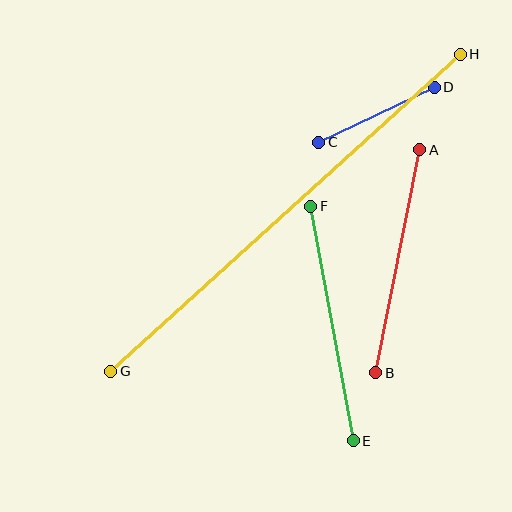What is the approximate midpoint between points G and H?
The midpoint is at approximately (286, 213) pixels.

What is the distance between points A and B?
The distance is approximately 227 pixels.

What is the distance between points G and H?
The distance is approximately 472 pixels.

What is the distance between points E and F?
The distance is approximately 238 pixels.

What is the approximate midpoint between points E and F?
The midpoint is at approximately (332, 323) pixels.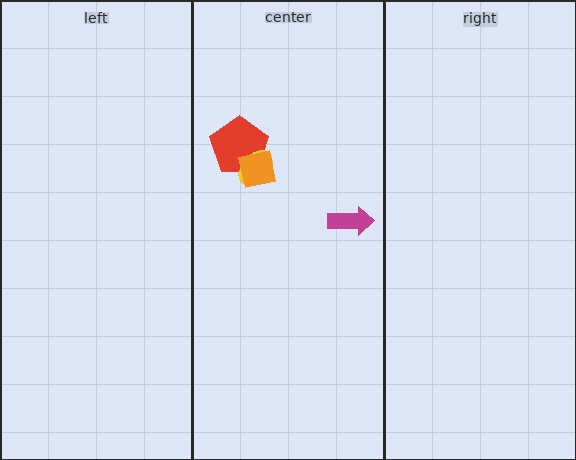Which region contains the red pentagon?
The center region.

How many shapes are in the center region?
4.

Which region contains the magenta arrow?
The center region.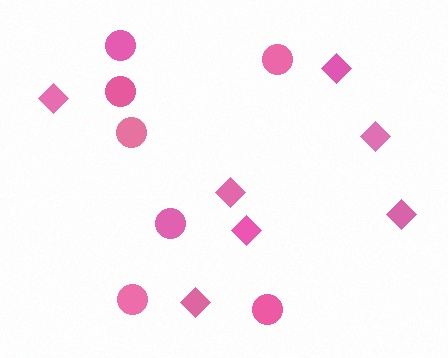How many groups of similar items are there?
There are 2 groups: one group of diamonds (7) and one group of circles (7).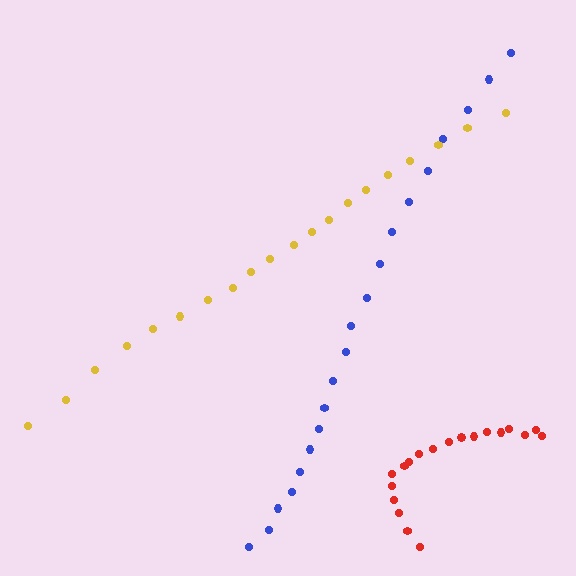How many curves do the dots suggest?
There are 3 distinct paths.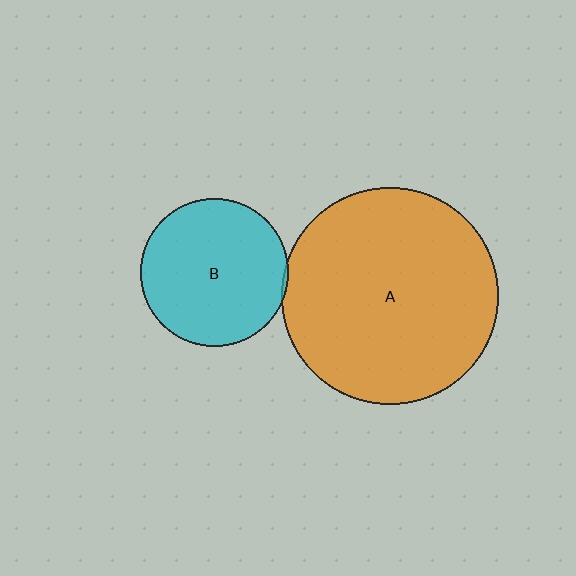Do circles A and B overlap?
Yes.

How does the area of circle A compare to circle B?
Approximately 2.1 times.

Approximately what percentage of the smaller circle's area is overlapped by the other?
Approximately 5%.